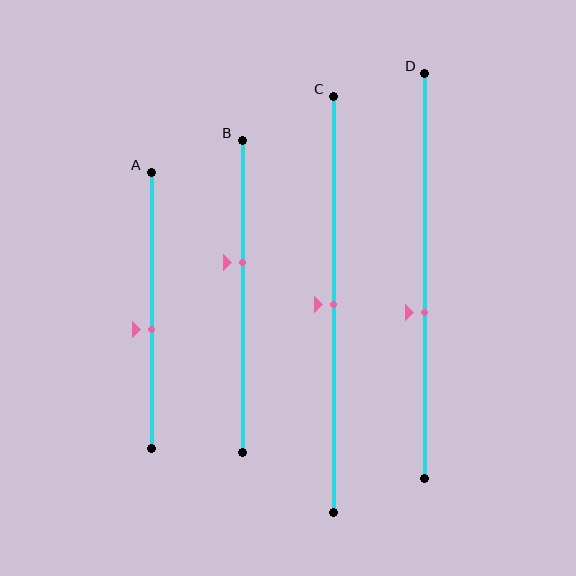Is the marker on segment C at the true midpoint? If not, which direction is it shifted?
Yes, the marker on segment C is at the true midpoint.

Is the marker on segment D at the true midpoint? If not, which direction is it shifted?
No, the marker on segment D is shifted downward by about 9% of the segment length.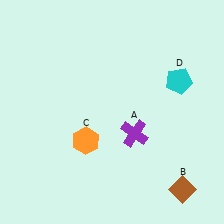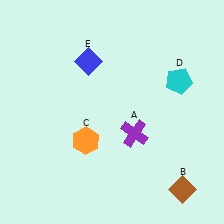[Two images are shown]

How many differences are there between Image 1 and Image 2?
There is 1 difference between the two images.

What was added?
A blue diamond (E) was added in Image 2.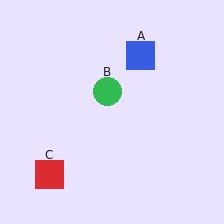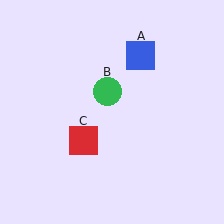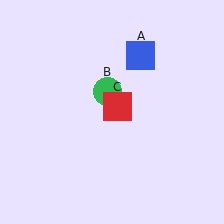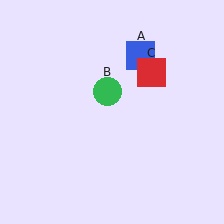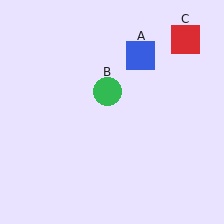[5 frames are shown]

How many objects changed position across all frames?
1 object changed position: red square (object C).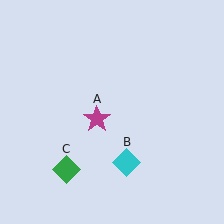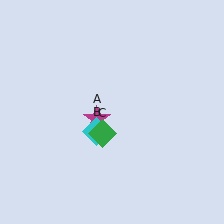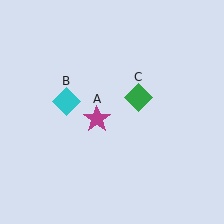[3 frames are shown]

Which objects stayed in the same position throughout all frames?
Magenta star (object A) remained stationary.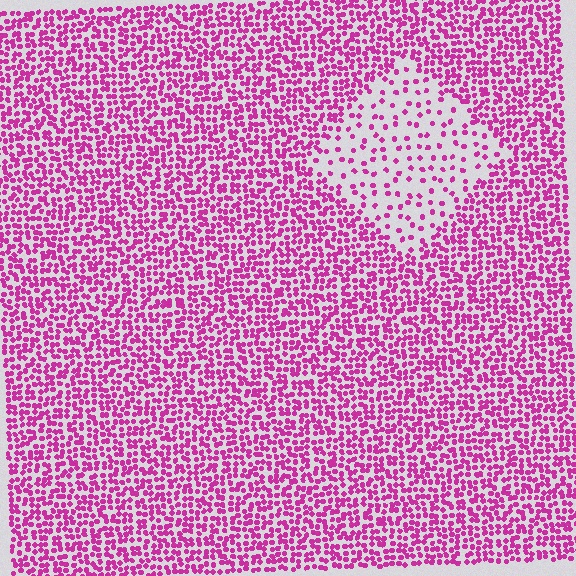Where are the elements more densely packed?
The elements are more densely packed outside the diamond boundary.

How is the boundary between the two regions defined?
The boundary is defined by a change in element density (approximately 2.9x ratio). All elements are the same color, size, and shape.